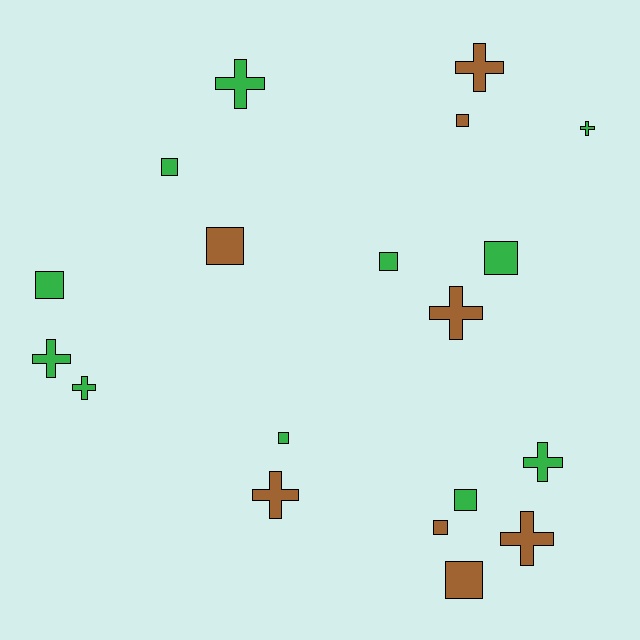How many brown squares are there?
There are 4 brown squares.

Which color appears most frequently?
Green, with 11 objects.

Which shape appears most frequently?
Square, with 10 objects.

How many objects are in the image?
There are 19 objects.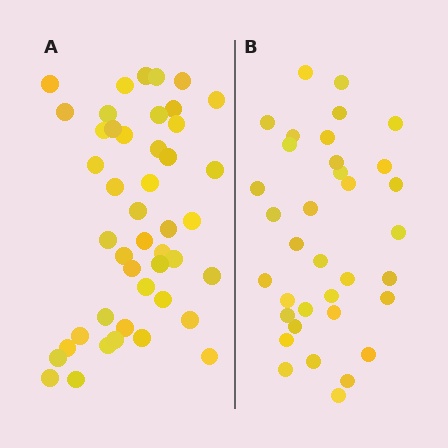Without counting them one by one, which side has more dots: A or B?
Region A (the left region) has more dots.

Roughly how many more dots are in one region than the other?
Region A has roughly 10 or so more dots than region B.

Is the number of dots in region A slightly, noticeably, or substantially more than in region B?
Region A has noticeably more, but not dramatically so. The ratio is roughly 1.3 to 1.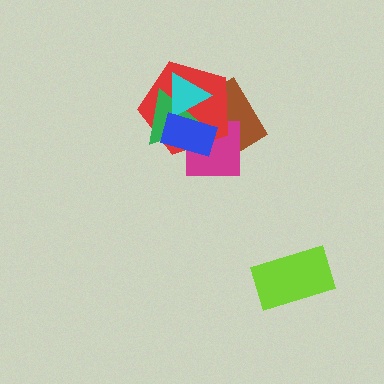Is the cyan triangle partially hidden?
Yes, it is partially covered by another shape.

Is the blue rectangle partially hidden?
No, no other shape covers it.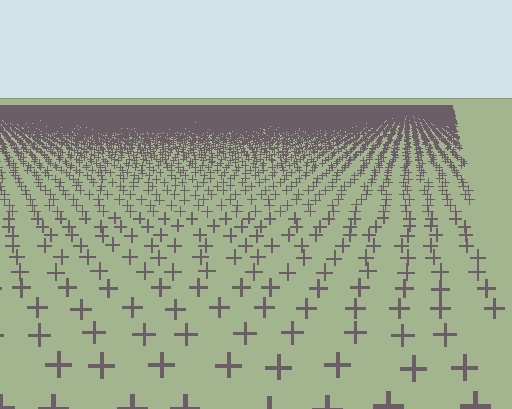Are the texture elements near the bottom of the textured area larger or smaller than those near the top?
Larger. Near the bottom, elements are closer to the viewer and appear at a bigger on-screen size.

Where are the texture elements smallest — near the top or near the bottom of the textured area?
Near the top.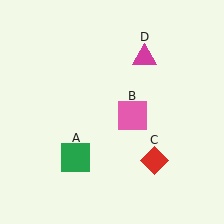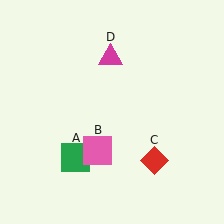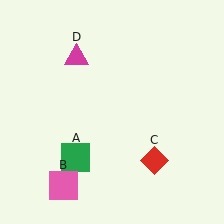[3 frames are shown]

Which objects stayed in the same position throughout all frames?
Green square (object A) and red diamond (object C) remained stationary.